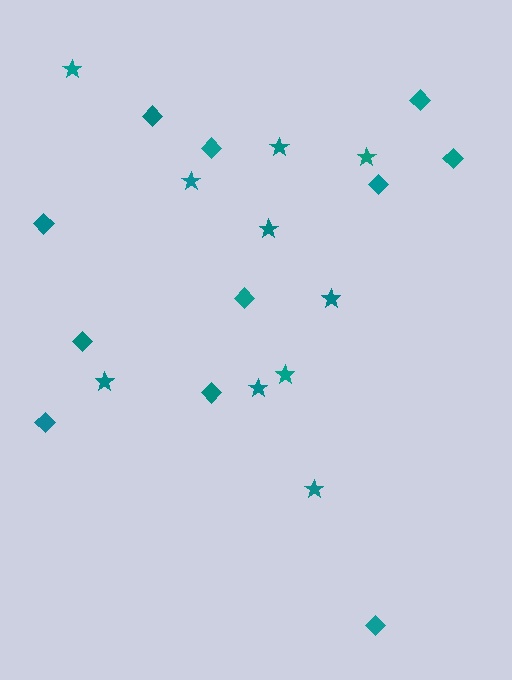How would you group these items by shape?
There are 2 groups: one group of stars (10) and one group of diamonds (11).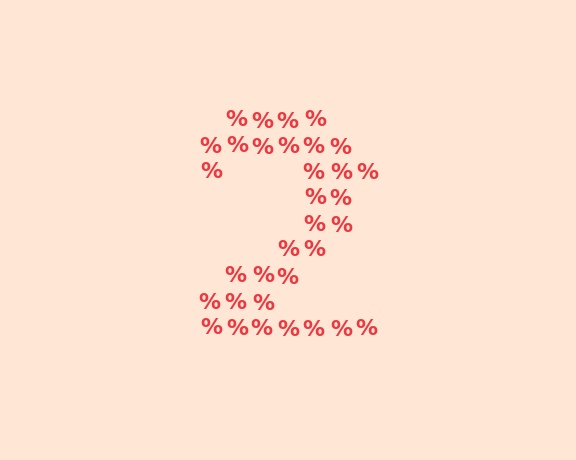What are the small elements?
The small elements are percent signs.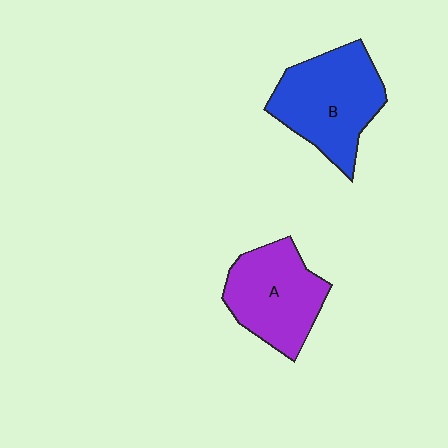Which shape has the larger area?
Shape B (blue).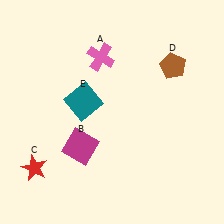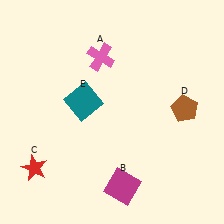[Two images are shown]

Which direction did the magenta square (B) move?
The magenta square (B) moved right.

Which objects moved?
The objects that moved are: the magenta square (B), the brown pentagon (D).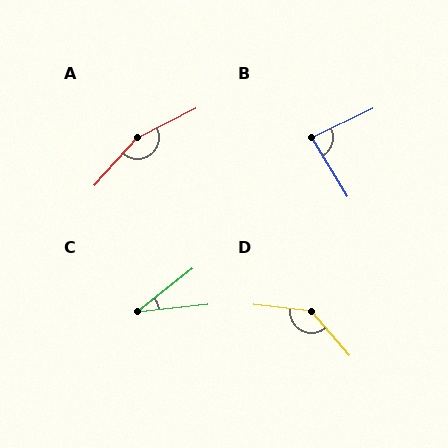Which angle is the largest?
A, at approximately 159 degrees.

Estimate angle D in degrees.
Approximately 137 degrees.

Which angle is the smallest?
C, at approximately 32 degrees.